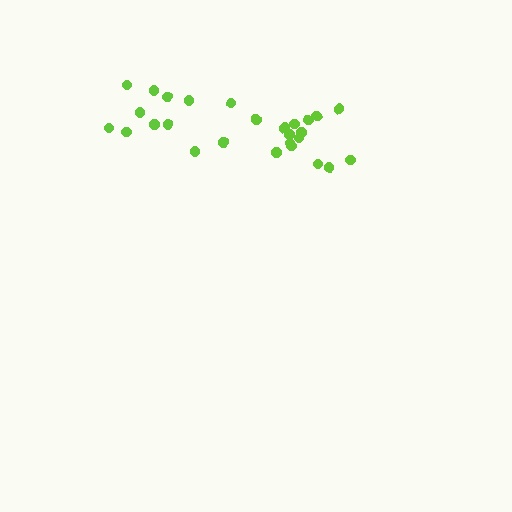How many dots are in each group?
Group 1: 12 dots, Group 2: 15 dots (27 total).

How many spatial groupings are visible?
There are 2 spatial groupings.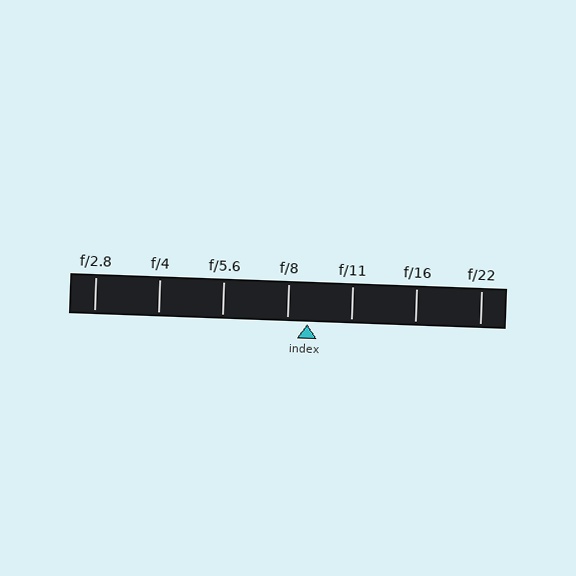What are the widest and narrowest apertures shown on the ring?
The widest aperture shown is f/2.8 and the narrowest is f/22.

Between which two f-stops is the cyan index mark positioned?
The index mark is between f/8 and f/11.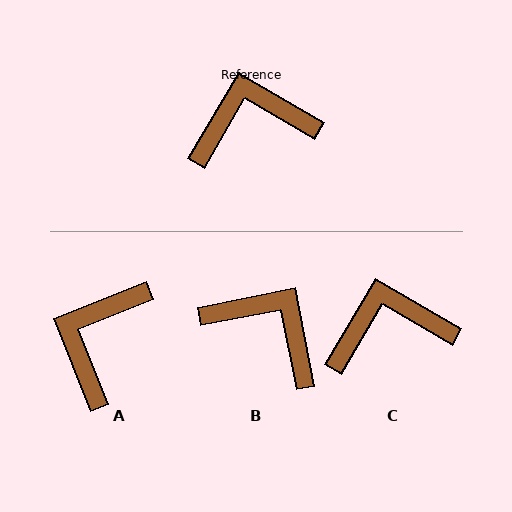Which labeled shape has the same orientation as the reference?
C.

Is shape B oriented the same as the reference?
No, it is off by about 48 degrees.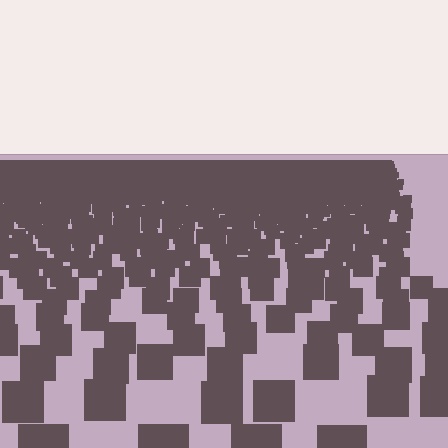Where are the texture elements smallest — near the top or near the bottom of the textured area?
Near the top.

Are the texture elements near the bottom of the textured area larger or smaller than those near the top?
Larger. Near the bottom, elements are closer to the viewer and appear at a bigger on-screen size.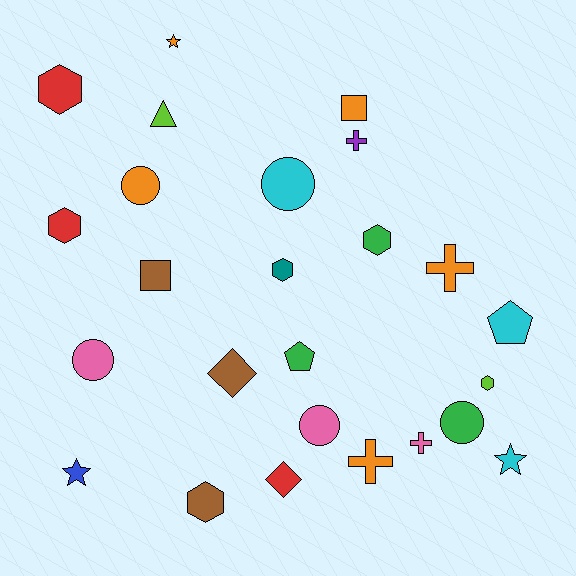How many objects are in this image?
There are 25 objects.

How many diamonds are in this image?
There are 2 diamonds.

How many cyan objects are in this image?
There are 3 cyan objects.